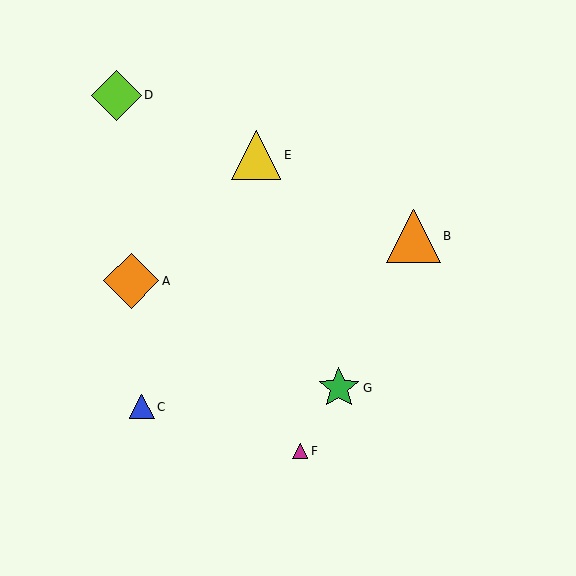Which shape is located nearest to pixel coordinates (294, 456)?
The magenta triangle (labeled F) at (300, 451) is nearest to that location.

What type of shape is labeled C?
Shape C is a blue triangle.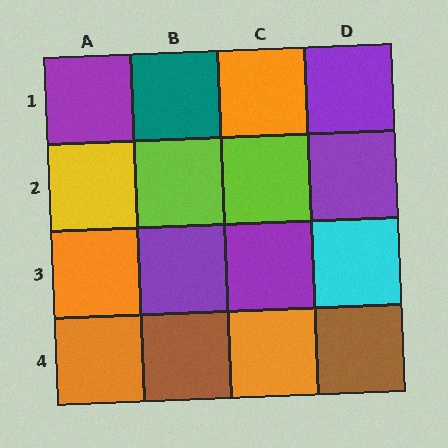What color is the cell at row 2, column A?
Yellow.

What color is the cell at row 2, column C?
Lime.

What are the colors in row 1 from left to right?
Purple, teal, orange, purple.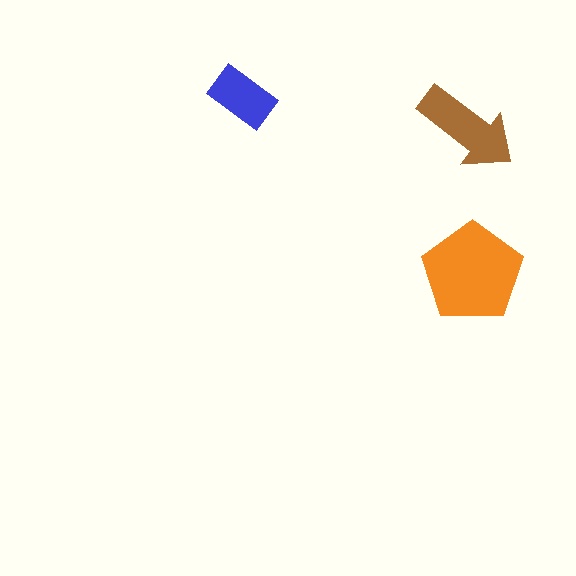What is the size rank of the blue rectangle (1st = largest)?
3rd.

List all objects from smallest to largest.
The blue rectangle, the brown arrow, the orange pentagon.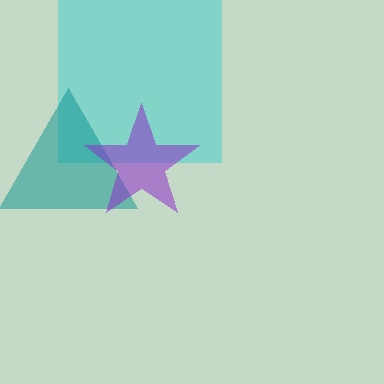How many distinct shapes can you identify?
There are 3 distinct shapes: a cyan square, a teal triangle, a purple star.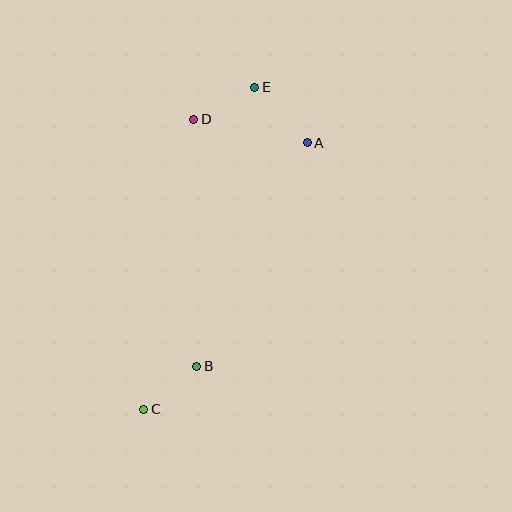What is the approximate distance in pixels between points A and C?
The distance between A and C is approximately 313 pixels.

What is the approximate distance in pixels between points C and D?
The distance between C and D is approximately 295 pixels.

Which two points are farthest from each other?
Points C and E are farthest from each other.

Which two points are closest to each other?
Points B and C are closest to each other.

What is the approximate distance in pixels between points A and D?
The distance between A and D is approximately 116 pixels.